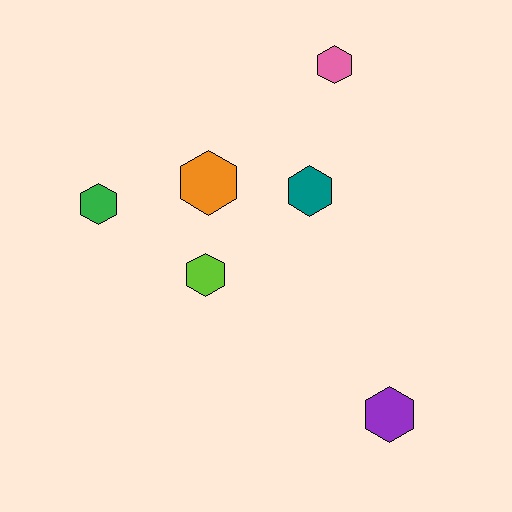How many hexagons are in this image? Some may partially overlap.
There are 6 hexagons.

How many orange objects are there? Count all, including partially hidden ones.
There is 1 orange object.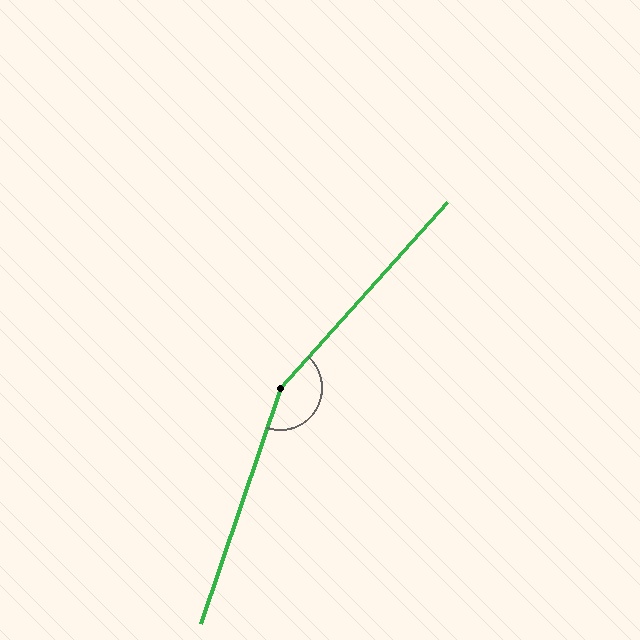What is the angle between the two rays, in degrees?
Approximately 157 degrees.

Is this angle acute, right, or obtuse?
It is obtuse.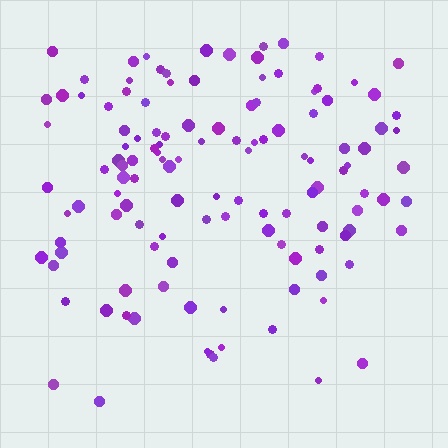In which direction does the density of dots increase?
From bottom to top, with the top side densest.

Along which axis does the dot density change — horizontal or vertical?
Vertical.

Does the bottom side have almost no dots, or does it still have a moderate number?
Still a moderate number, just noticeably fewer than the top.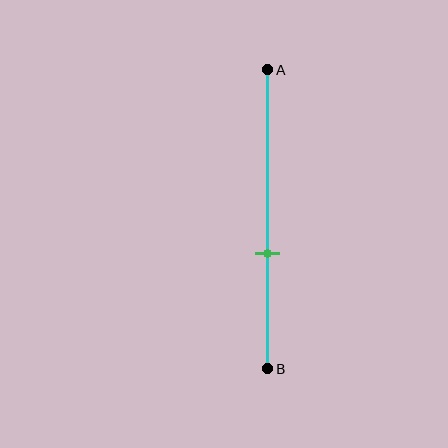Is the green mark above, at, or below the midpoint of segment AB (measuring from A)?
The green mark is below the midpoint of segment AB.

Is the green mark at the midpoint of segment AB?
No, the mark is at about 60% from A, not at the 50% midpoint.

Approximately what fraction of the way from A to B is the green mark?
The green mark is approximately 60% of the way from A to B.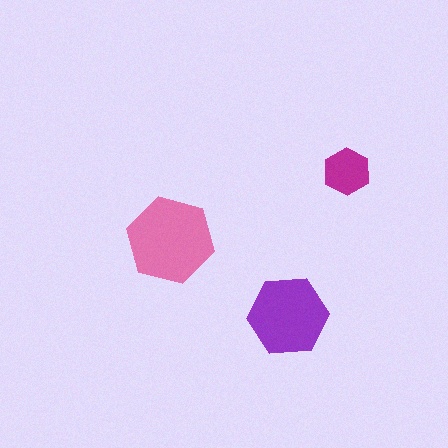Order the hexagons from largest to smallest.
the pink one, the purple one, the magenta one.